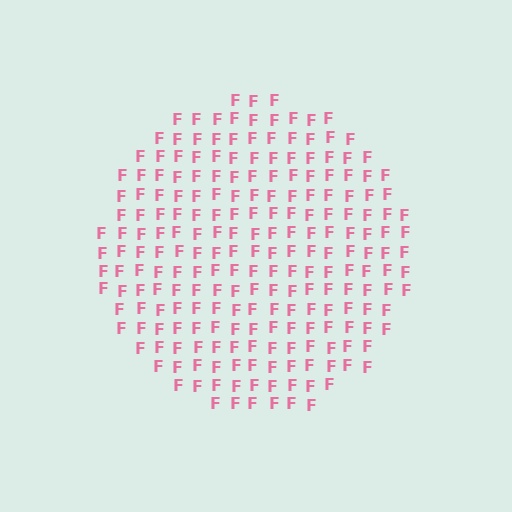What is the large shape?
The large shape is a circle.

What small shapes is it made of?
It is made of small letter F's.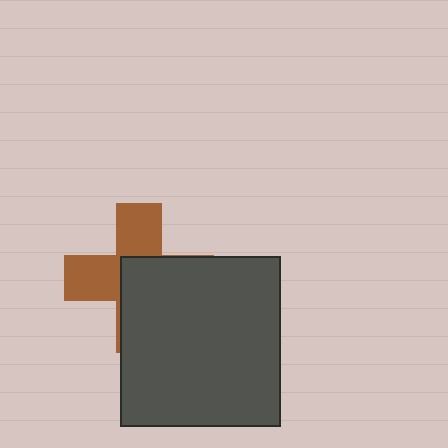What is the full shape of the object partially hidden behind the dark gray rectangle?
The partially hidden object is a brown cross.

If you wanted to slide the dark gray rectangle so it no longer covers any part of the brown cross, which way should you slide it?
Slide it toward the lower-right — that is the most direct way to separate the two shapes.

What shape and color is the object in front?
The object in front is a dark gray rectangle.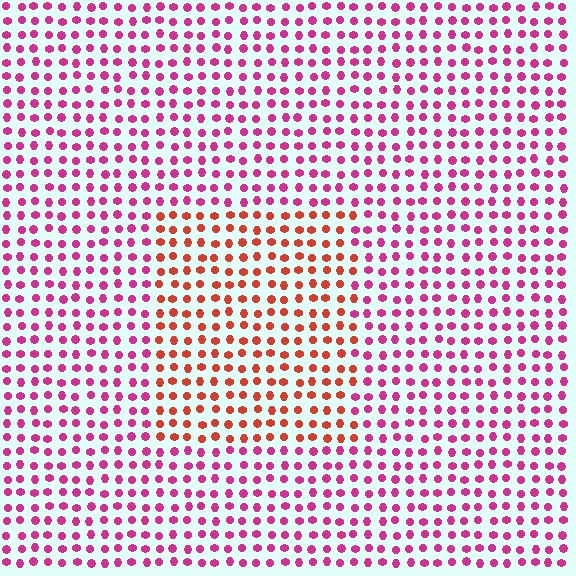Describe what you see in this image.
The image is filled with small magenta elements in a uniform arrangement. A rectangle-shaped region is visible where the elements are tinted to a slightly different hue, forming a subtle color boundary.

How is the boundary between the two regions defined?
The boundary is defined purely by a slight shift in hue (about 42 degrees). Spacing, size, and orientation are identical on both sides.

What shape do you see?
I see a rectangle.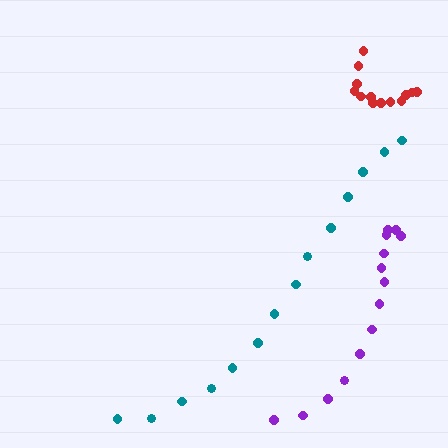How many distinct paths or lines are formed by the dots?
There are 3 distinct paths.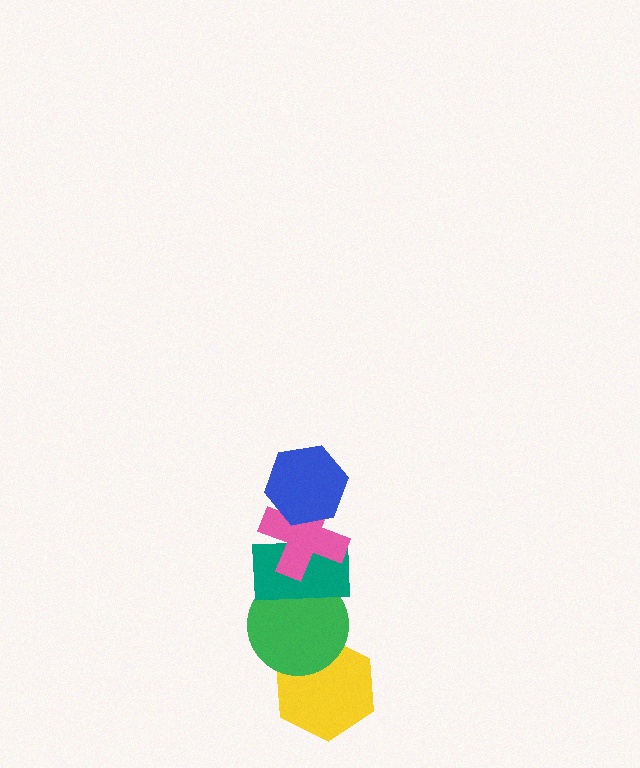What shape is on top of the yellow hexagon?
The green circle is on top of the yellow hexagon.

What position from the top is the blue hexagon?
The blue hexagon is 1st from the top.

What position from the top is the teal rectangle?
The teal rectangle is 3rd from the top.